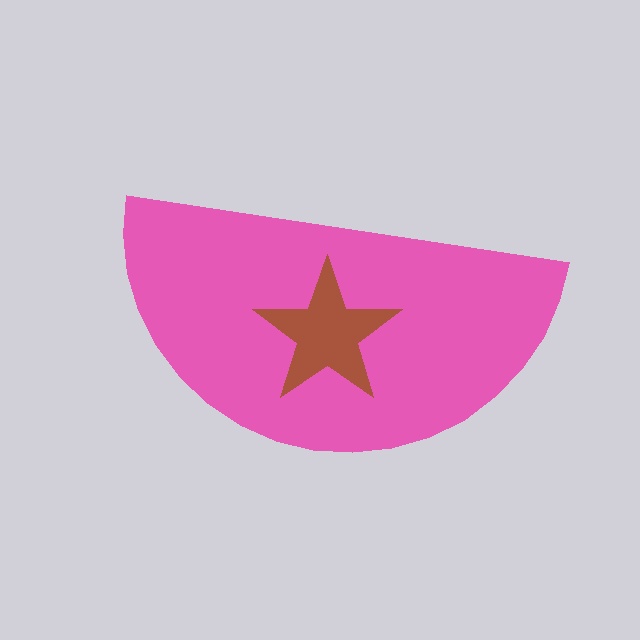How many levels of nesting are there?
2.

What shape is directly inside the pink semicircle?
The brown star.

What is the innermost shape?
The brown star.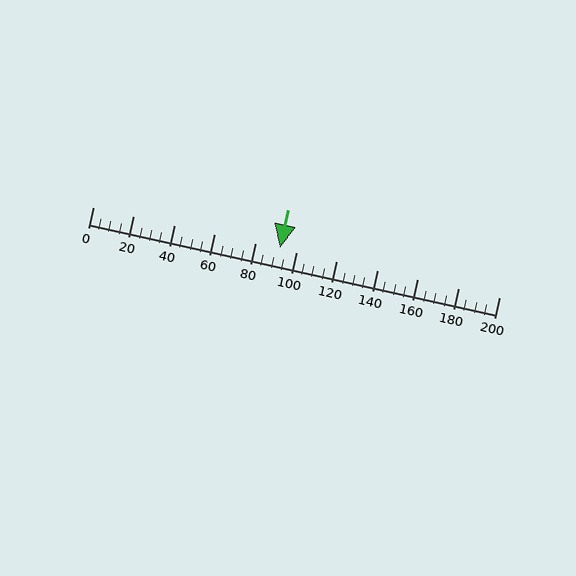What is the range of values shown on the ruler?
The ruler shows values from 0 to 200.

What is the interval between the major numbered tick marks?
The major tick marks are spaced 20 units apart.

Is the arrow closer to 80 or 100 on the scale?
The arrow is closer to 100.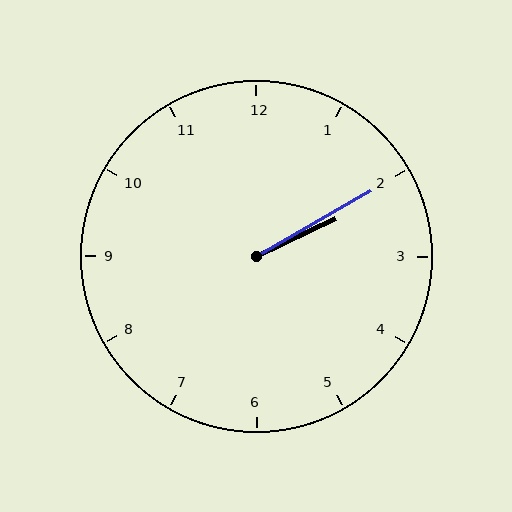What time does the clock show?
2:10.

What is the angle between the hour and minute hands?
Approximately 5 degrees.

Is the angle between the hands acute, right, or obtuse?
It is acute.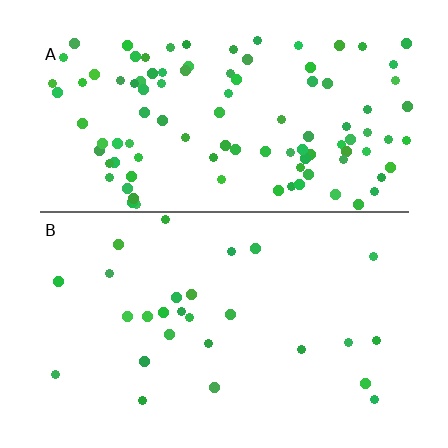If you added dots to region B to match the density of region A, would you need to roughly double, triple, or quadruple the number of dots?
Approximately quadruple.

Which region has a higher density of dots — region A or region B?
A (the top).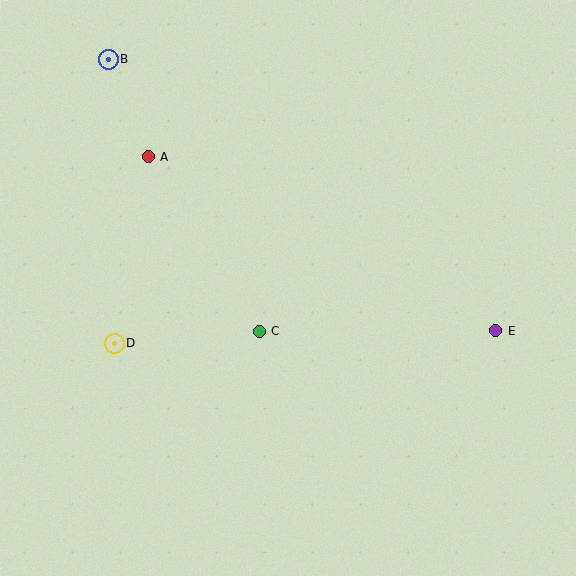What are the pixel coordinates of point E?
Point E is at (496, 331).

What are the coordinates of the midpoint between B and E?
The midpoint between B and E is at (302, 195).